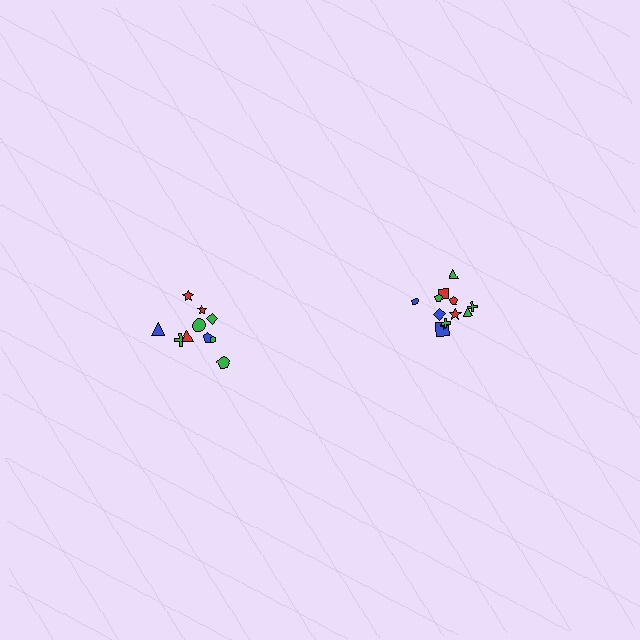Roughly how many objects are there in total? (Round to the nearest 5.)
Roughly 20 objects in total.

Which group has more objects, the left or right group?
The right group.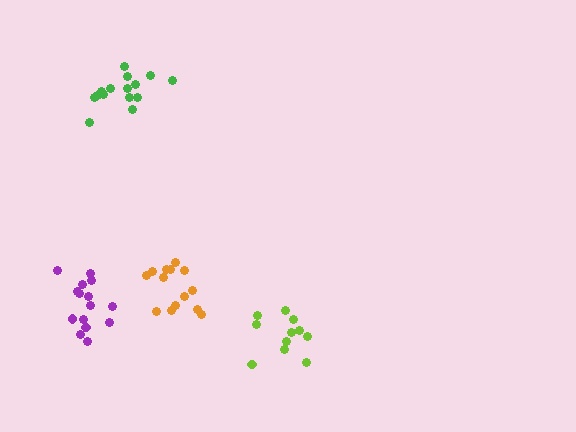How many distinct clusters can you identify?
There are 4 distinct clusters.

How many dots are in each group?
Group 1: 15 dots, Group 2: 15 dots, Group 3: 11 dots, Group 4: 14 dots (55 total).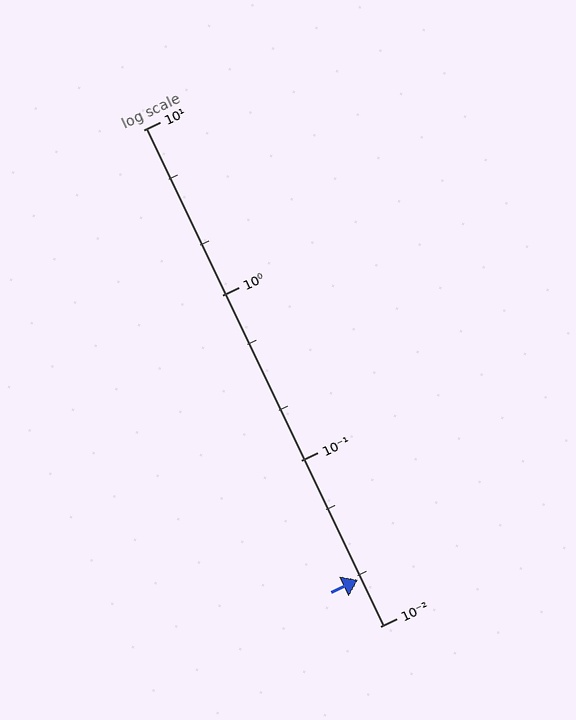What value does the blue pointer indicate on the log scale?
The pointer indicates approximately 0.019.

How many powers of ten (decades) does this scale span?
The scale spans 3 decades, from 0.01 to 10.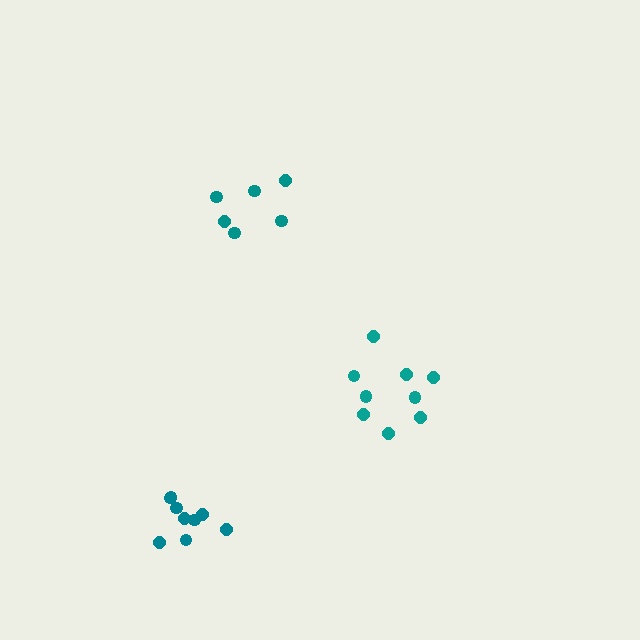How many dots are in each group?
Group 1: 9 dots, Group 2: 9 dots, Group 3: 6 dots (24 total).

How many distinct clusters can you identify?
There are 3 distinct clusters.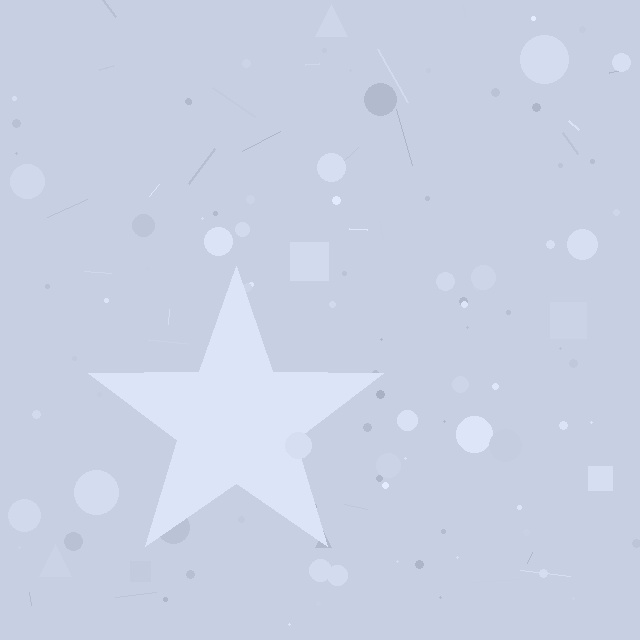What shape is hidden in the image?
A star is hidden in the image.